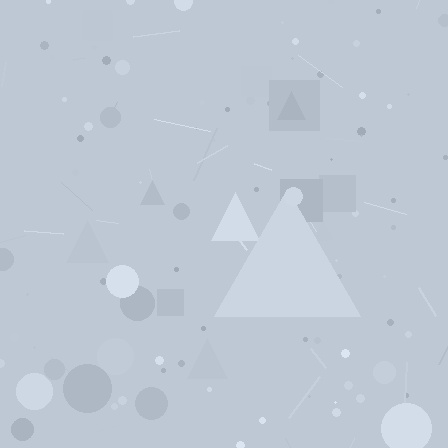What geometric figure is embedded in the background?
A triangle is embedded in the background.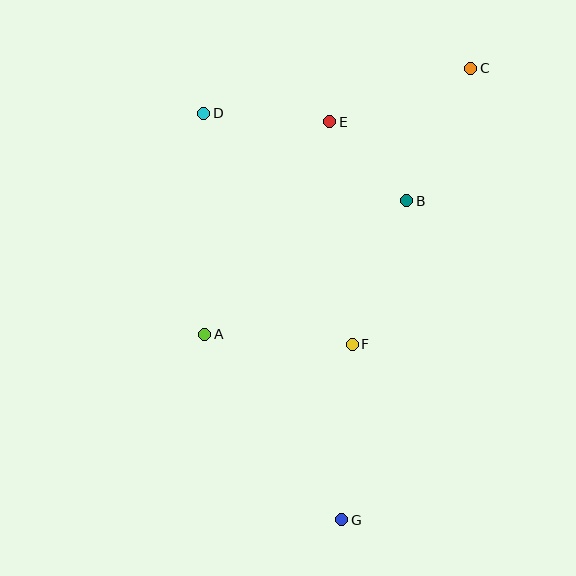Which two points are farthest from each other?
Points C and G are farthest from each other.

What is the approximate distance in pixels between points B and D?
The distance between B and D is approximately 221 pixels.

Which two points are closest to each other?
Points B and E are closest to each other.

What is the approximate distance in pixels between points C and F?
The distance between C and F is approximately 301 pixels.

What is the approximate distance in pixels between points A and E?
The distance between A and E is approximately 247 pixels.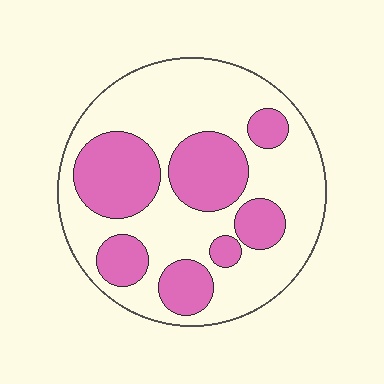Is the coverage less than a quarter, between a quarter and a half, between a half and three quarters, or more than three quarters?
Between a quarter and a half.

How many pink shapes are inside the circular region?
7.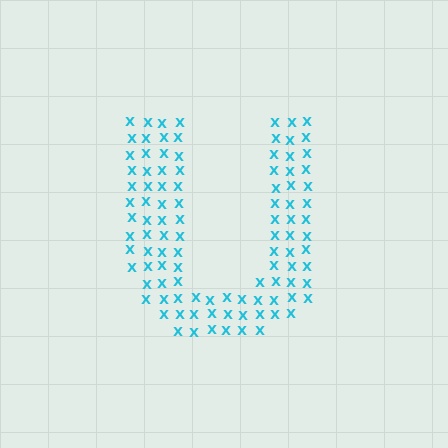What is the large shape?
The large shape is the letter U.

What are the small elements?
The small elements are letter X's.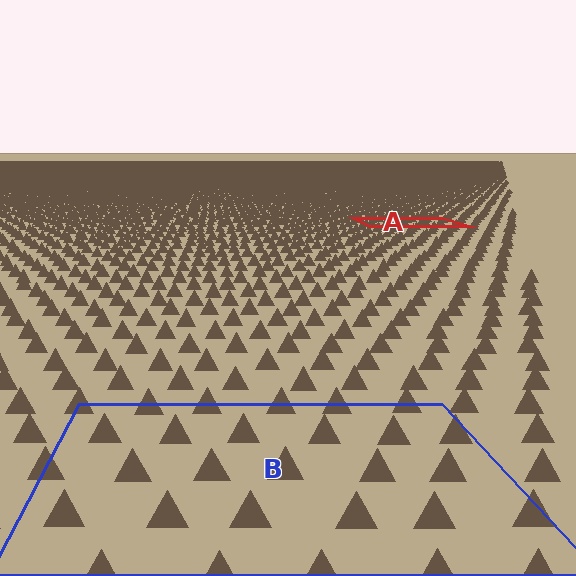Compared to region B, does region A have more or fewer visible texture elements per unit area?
Region A has more texture elements per unit area — they are packed more densely because it is farther away.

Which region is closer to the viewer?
Region B is closer. The texture elements there are larger and more spread out.